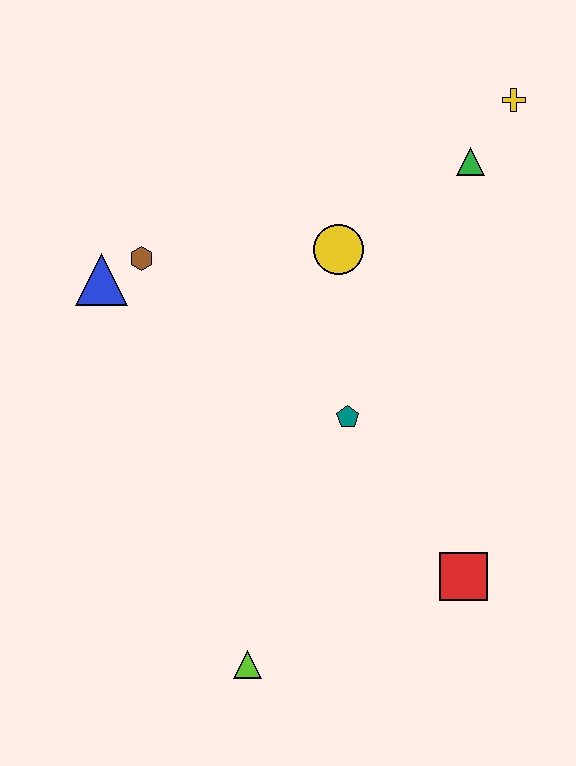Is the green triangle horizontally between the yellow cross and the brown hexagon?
Yes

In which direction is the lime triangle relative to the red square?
The lime triangle is to the left of the red square.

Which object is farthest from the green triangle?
The lime triangle is farthest from the green triangle.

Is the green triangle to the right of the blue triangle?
Yes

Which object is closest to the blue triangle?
The brown hexagon is closest to the blue triangle.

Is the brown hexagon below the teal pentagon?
No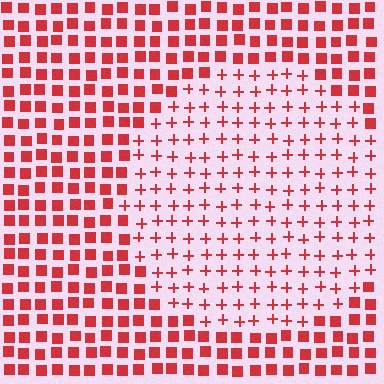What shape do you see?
I see a circle.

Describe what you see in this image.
The image is filled with small red elements arranged in a uniform grid. A circle-shaped region contains plus signs, while the surrounding area contains squares. The boundary is defined purely by the change in element shape.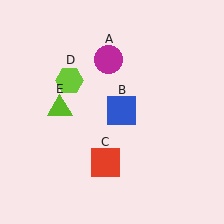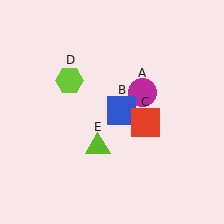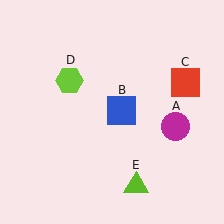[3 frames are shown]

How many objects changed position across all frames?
3 objects changed position: magenta circle (object A), red square (object C), lime triangle (object E).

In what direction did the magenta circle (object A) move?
The magenta circle (object A) moved down and to the right.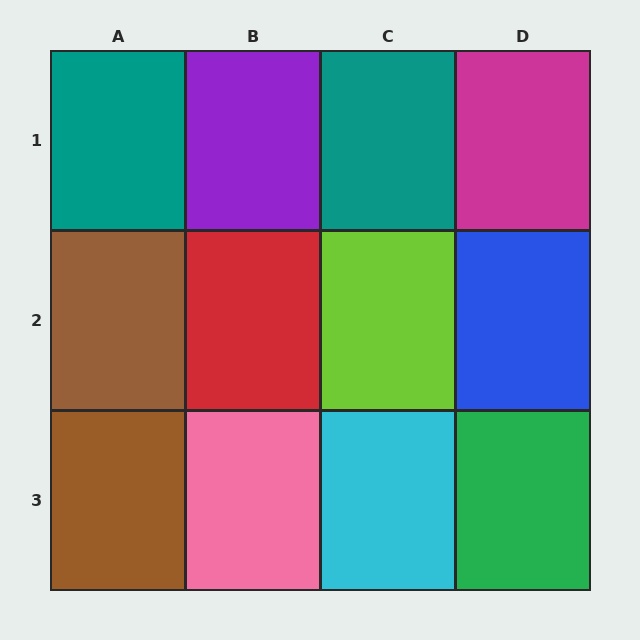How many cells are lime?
1 cell is lime.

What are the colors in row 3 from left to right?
Brown, pink, cyan, green.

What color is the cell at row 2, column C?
Lime.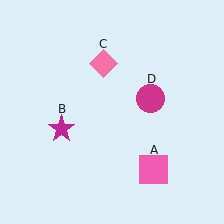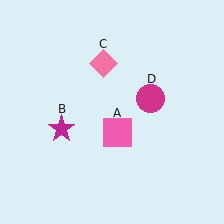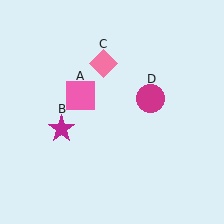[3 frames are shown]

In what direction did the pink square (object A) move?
The pink square (object A) moved up and to the left.